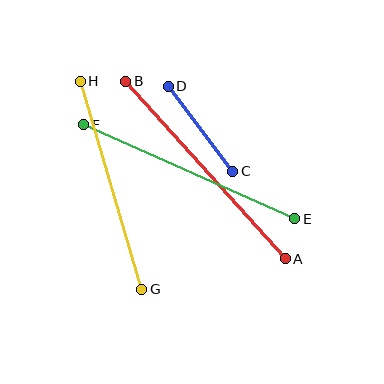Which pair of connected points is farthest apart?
Points A and B are farthest apart.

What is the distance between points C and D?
The distance is approximately 107 pixels.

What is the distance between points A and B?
The distance is approximately 239 pixels.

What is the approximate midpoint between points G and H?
The midpoint is at approximately (111, 185) pixels.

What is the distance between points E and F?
The distance is approximately 231 pixels.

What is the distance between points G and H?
The distance is approximately 217 pixels.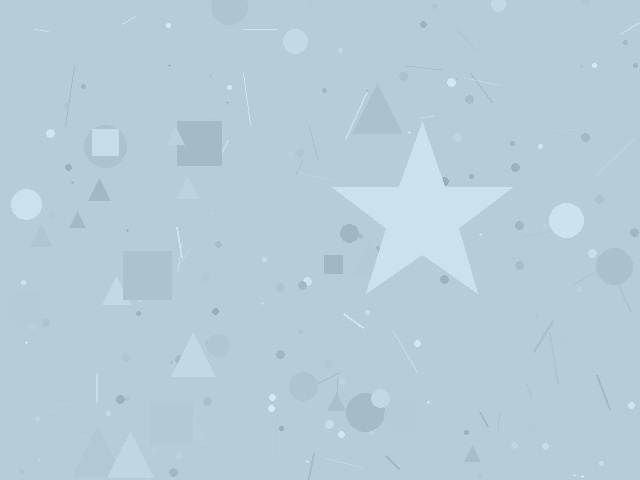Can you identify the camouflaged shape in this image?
The camouflaged shape is a star.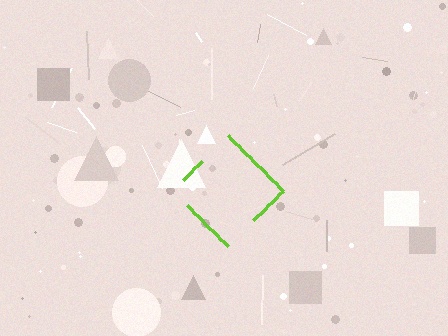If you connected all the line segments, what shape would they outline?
They would outline a diamond.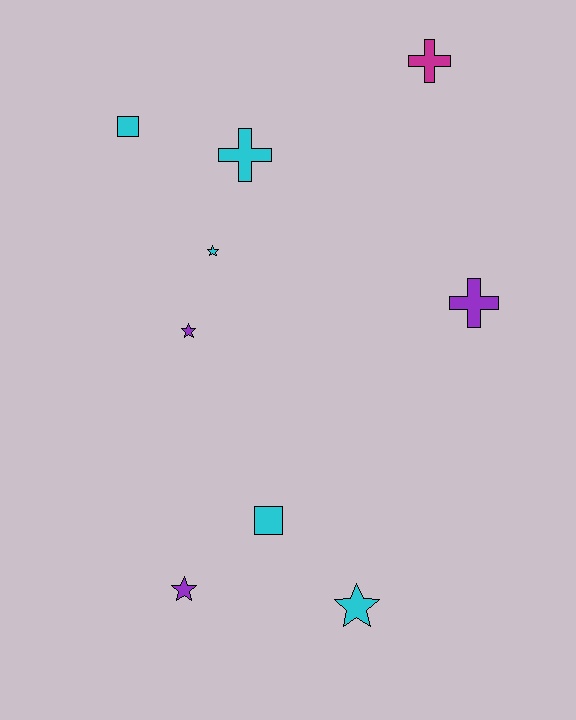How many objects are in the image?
There are 9 objects.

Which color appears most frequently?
Cyan, with 5 objects.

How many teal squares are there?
There are no teal squares.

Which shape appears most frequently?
Star, with 4 objects.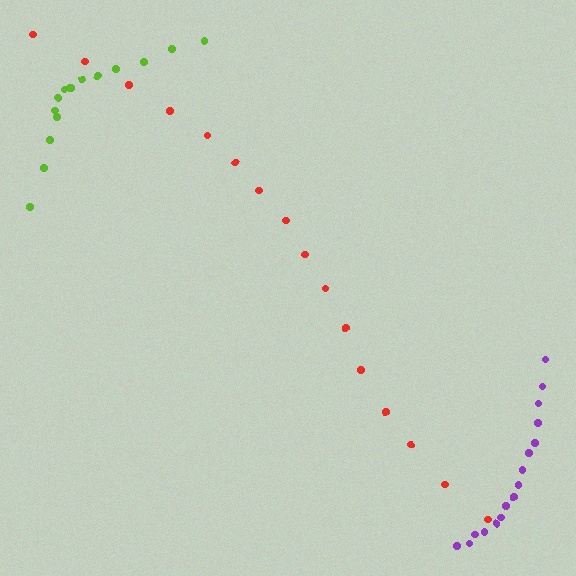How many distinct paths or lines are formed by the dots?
There are 3 distinct paths.